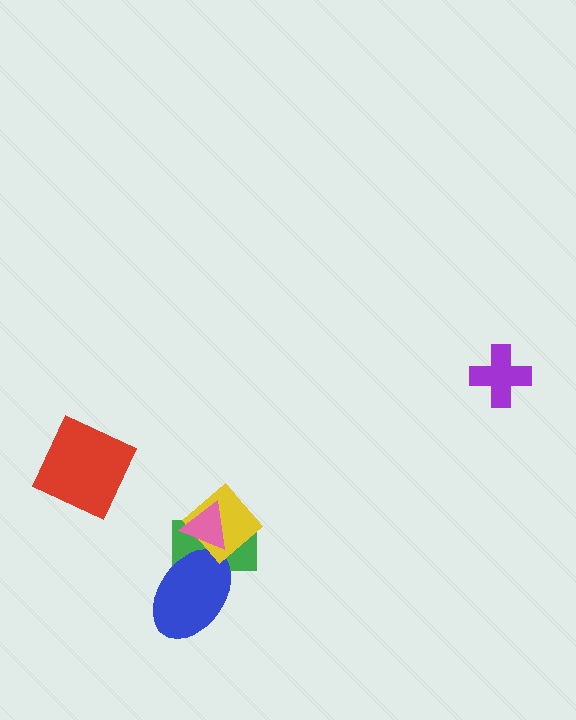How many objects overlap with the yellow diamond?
2 objects overlap with the yellow diamond.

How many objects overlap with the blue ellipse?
2 objects overlap with the blue ellipse.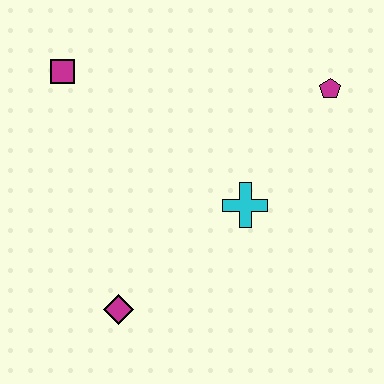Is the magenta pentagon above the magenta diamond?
Yes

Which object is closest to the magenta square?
The cyan cross is closest to the magenta square.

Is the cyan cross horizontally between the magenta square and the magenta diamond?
No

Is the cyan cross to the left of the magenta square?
No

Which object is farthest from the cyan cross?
The magenta square is farthest from the cyan cross.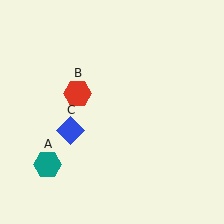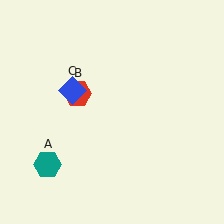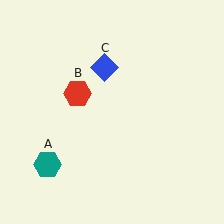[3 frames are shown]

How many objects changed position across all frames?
1 object changed position: blue diamond (object C).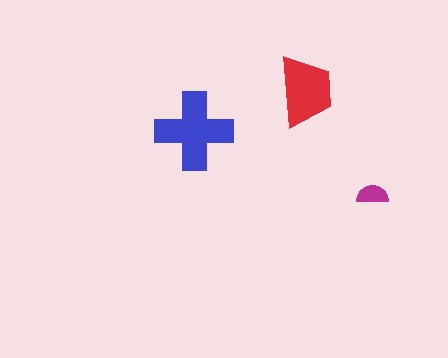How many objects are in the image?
There are 3 objects in the image.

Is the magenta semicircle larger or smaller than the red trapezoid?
Smaller.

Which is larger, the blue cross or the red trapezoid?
The blue cross.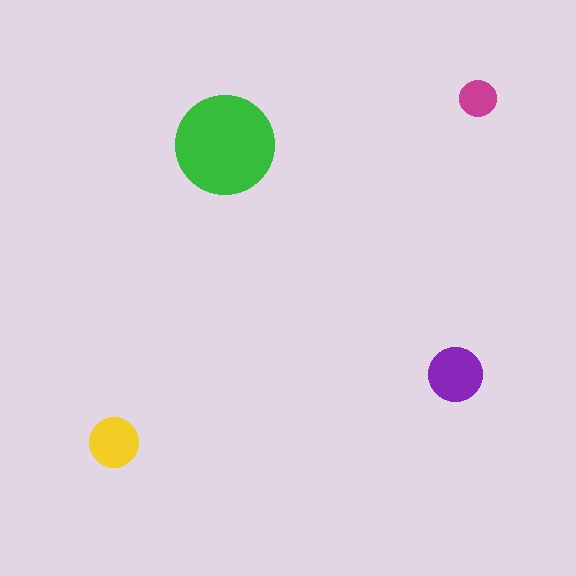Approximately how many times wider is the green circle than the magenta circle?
About 2.5 times wider.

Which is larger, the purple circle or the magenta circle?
The purple one.